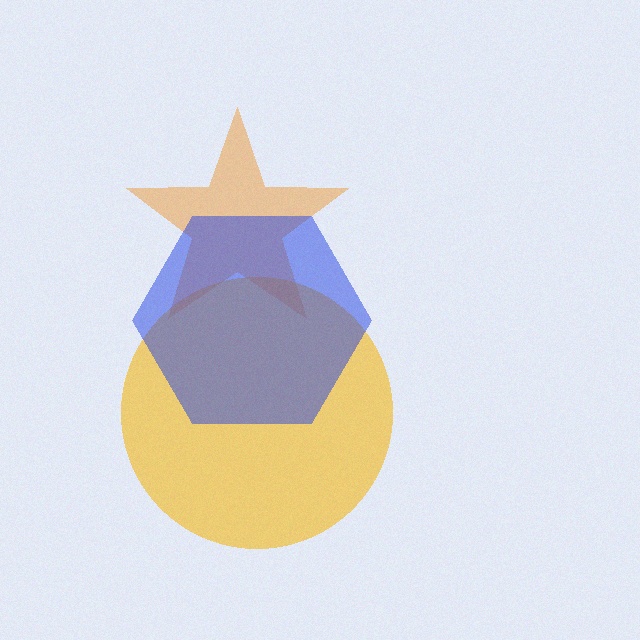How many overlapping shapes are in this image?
There are 3 overlapping shapes in the image.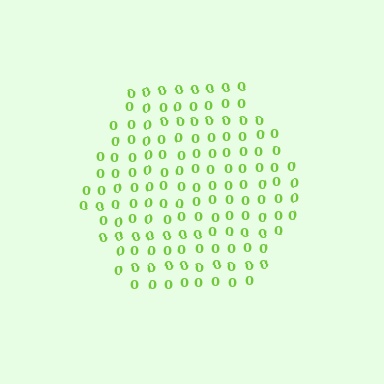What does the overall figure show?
The overall figure shows a hexagon.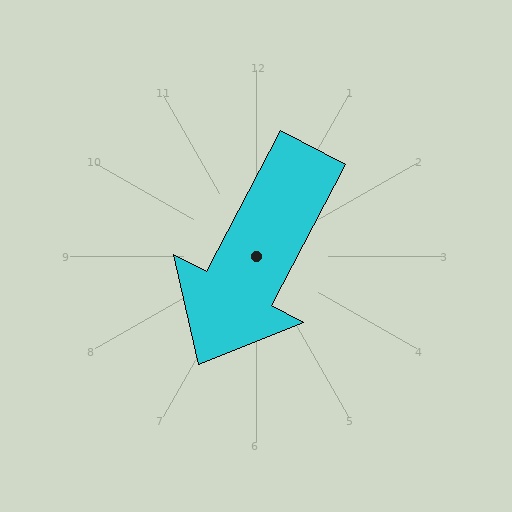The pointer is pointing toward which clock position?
Roughly 7 o'clock.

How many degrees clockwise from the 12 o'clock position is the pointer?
Approximately 208 degrees.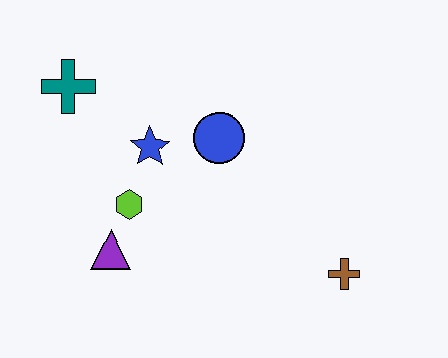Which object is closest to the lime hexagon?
The purple triangle is closest to the lime hexagon.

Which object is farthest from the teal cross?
The brown cross is farthest from the teal cross.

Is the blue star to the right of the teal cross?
Yes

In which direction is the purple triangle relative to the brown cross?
The purple triangle is to the left of the brown cross.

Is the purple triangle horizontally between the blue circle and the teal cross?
Yes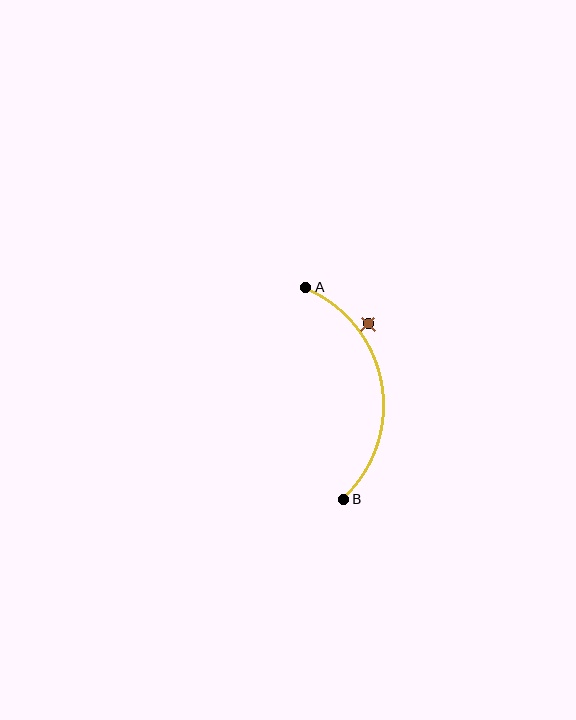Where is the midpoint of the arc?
The arc midpoint is the point on the curve farthest from the straight line joining A and B. It sits to the right of that line.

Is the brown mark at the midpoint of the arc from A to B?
No — the brown mark does not lie on the arc at all. It sits slightly outside the curve.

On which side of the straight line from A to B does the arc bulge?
The arc bulges to the right of the straight line connecting A and B.